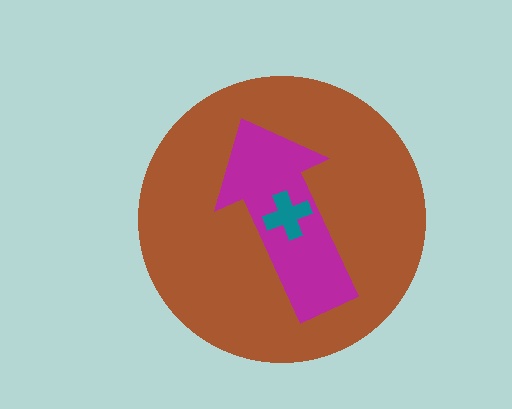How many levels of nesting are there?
3.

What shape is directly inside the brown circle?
The magenta arrow.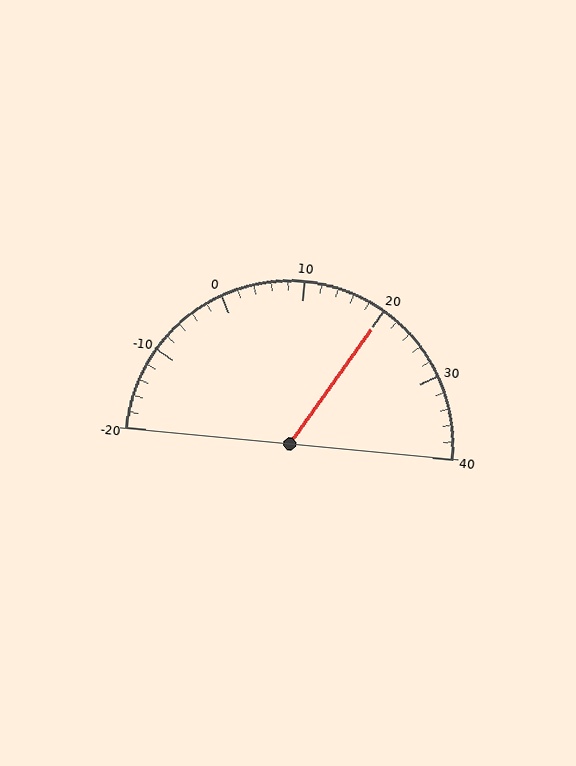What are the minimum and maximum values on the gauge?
The gauge ranges from -20 to 40.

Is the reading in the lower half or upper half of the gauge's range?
The reading is in the upper half of the range (-20 to 40).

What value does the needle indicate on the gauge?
The needle indicates approximately 20.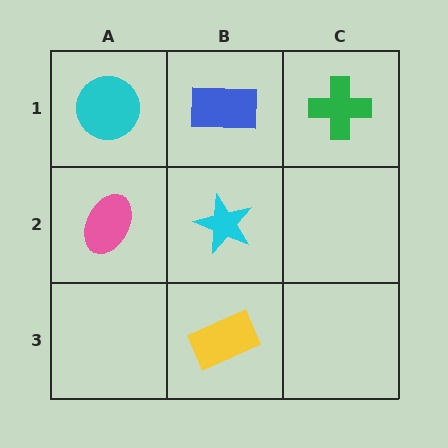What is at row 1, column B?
A blue rectangle.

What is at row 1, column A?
A cyan circle.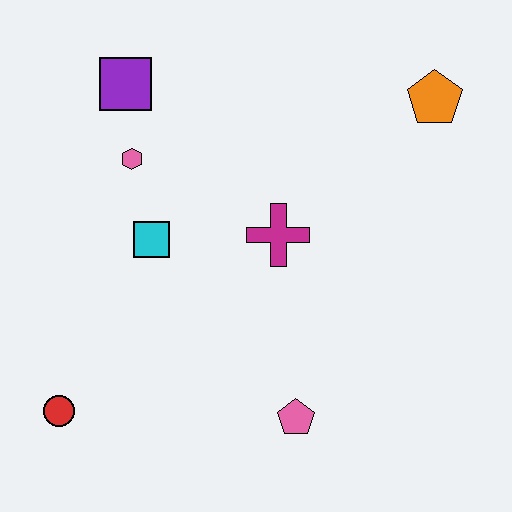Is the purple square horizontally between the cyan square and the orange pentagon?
No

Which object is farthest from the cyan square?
The orange pentagon is farthest from the cyan square.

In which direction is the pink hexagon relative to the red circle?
The pink hexagon is above the red circle.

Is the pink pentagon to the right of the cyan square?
Yes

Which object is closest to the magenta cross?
The cyan square is closest to the magenta cross.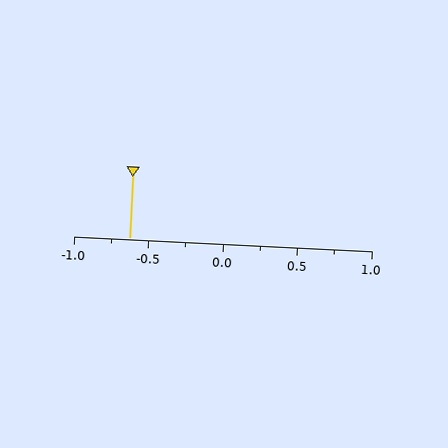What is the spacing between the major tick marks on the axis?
The major ticks are spaced 0.5 apart.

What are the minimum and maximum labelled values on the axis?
The axis runs from -1.0 to 1.0.